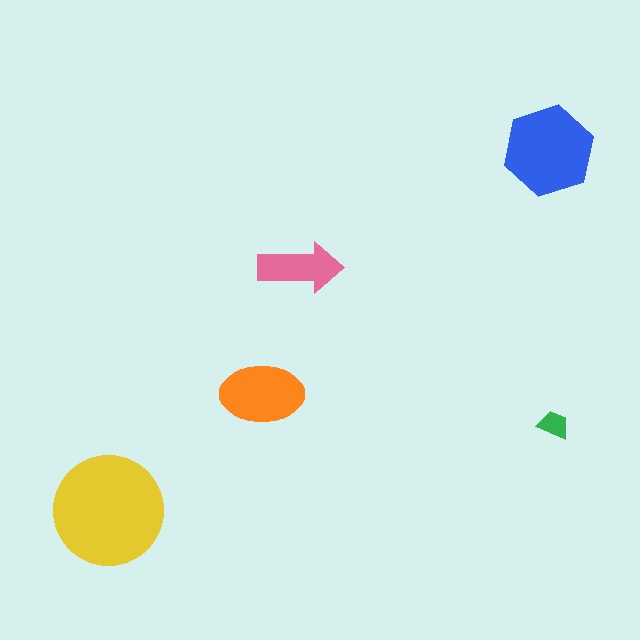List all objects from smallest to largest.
The green trapezoid, the pink arrow, the orange ellipse, the blue hexagon, the yellow circle.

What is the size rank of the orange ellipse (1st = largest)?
3rd.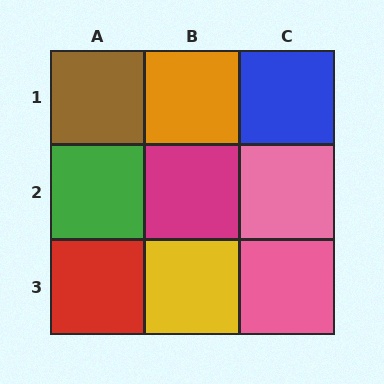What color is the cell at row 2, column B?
Magenta.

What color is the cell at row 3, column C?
Pink.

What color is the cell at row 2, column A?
Green.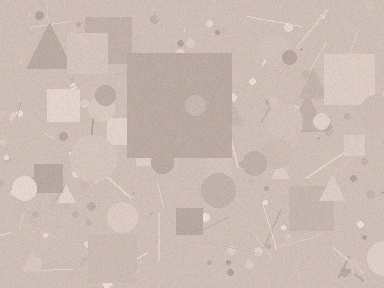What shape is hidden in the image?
A square is hidden in the image.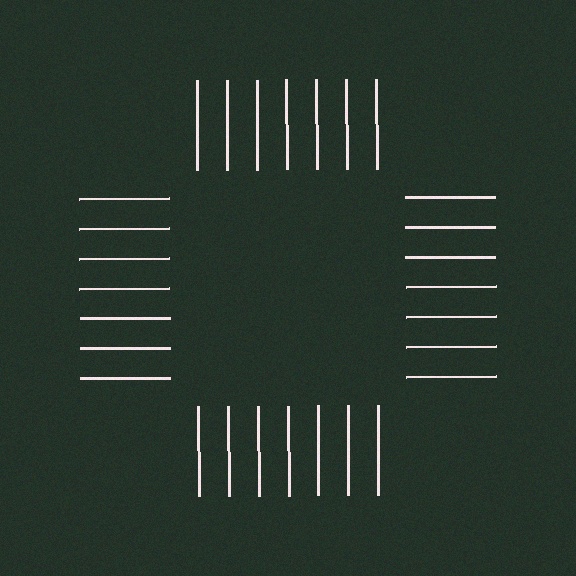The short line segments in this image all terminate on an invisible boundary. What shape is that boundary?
An illusory square — the line segments terminate on its edges but no continuous stroke is drawn.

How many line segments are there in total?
28 — 7 along each of the 4 edges.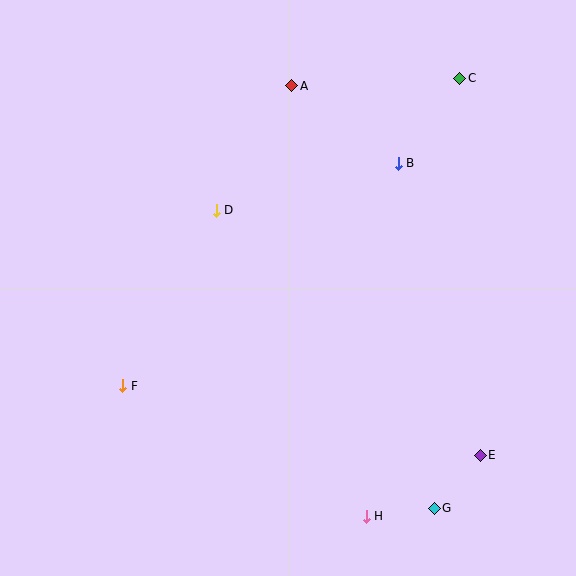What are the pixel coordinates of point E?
Point E is at (480, 455).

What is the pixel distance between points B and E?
The distance between B and E is 304 pixels.